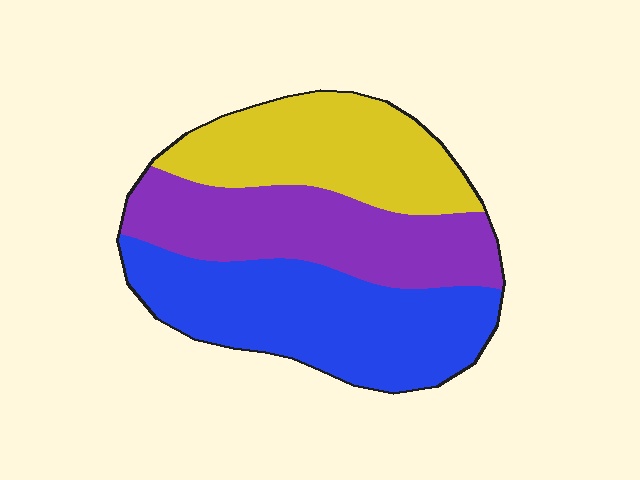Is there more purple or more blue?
Blue.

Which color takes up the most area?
Blue, at roughly 40%.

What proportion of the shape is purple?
Purple takes up about one third (1/3) of the shape.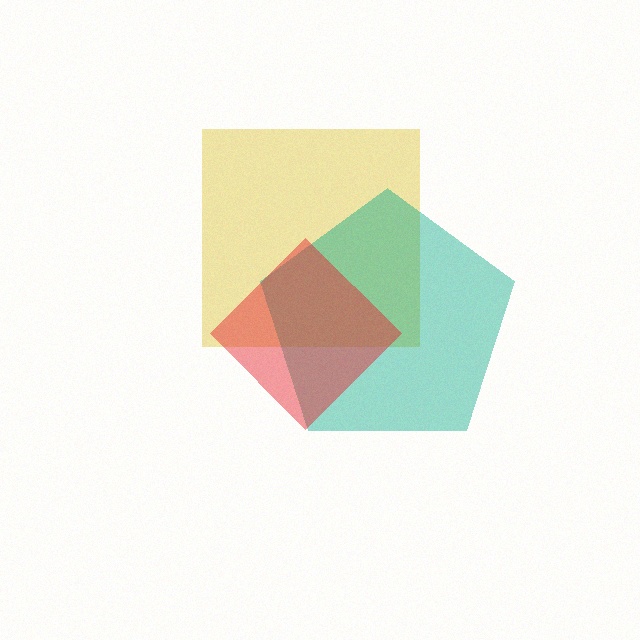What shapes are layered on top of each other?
The layered shapes are: a yellow square, a teal pentagon, a red diamond.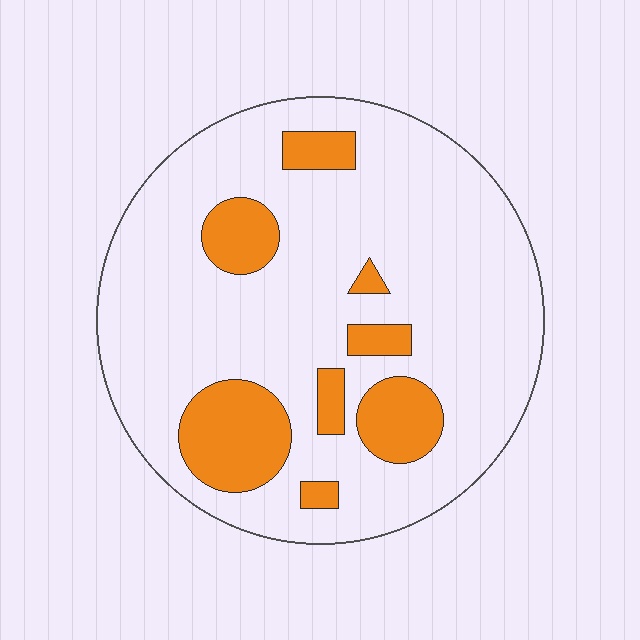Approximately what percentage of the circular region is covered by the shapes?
Approximately 20%.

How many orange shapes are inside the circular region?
8.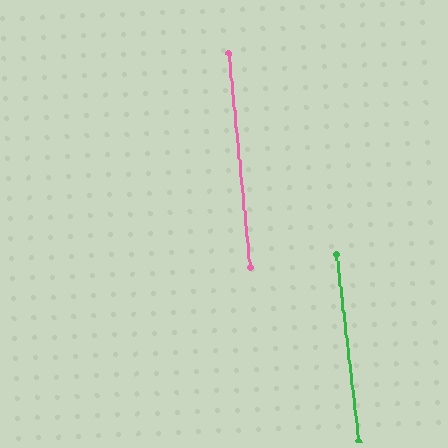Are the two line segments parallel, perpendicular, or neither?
Parallel — their directions differ by only 1.0°.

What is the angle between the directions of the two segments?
Approximately 1 degree.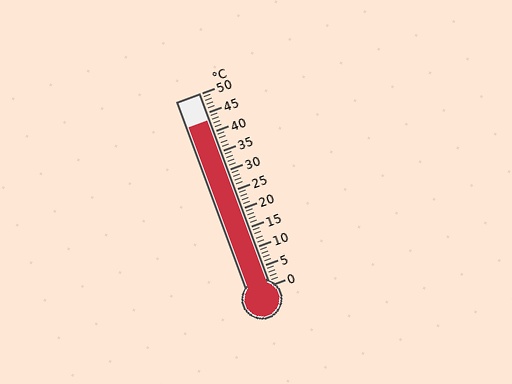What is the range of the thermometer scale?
The thermometer scale ranges from 0°C to 50°C.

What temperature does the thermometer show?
The thermometer shows approximately 43°C.